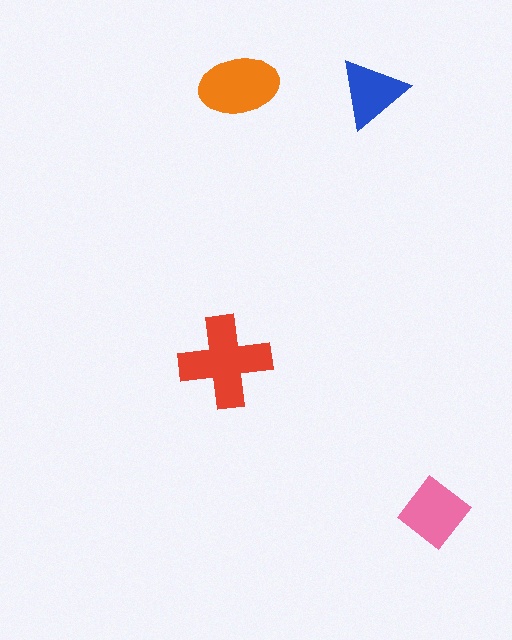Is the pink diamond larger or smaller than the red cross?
Smaller.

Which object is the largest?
The red cross.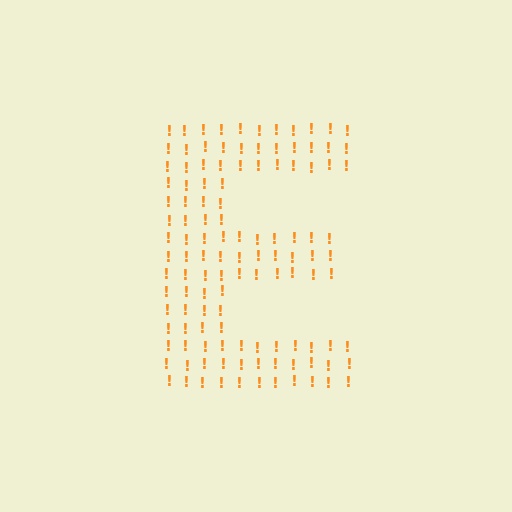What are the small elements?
The small elements are exclamation marks.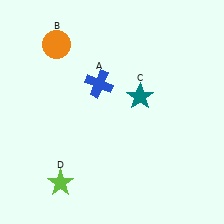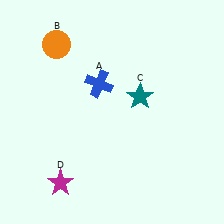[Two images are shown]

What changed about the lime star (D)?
In Image 1, D is lime. In Image 2, it changed to magenta.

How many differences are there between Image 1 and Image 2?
There is 1 difference between the two images.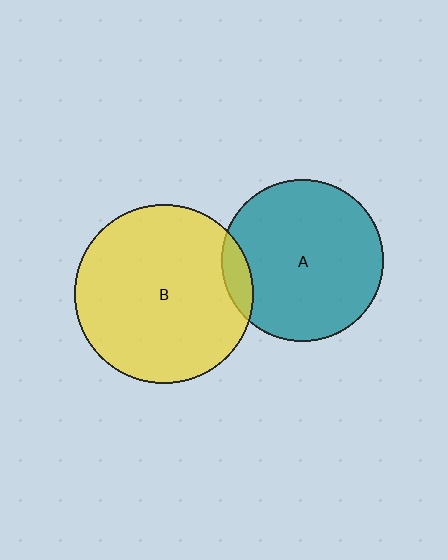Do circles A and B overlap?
Yes.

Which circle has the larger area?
Circle B (yellow).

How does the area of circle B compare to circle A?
Approximately 1.2 times.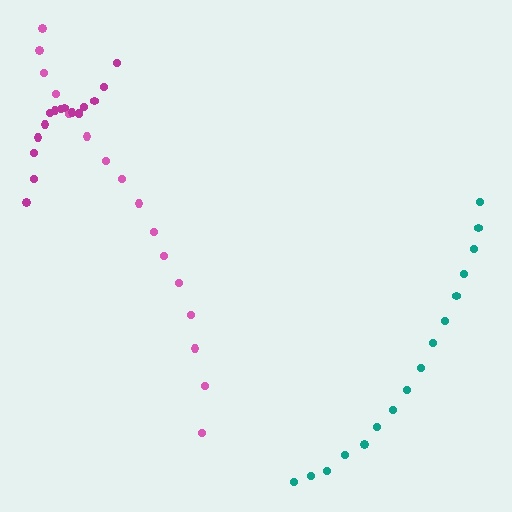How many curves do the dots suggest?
There are 3 distinct paths.